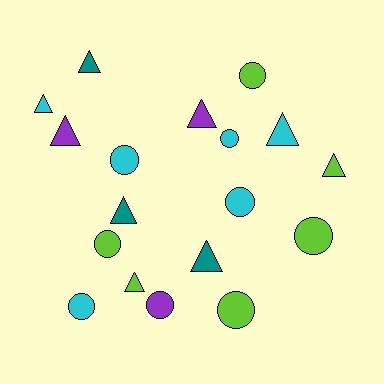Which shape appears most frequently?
Triangle, with 9 objects.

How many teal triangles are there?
There are 3 teal triangles.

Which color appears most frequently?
Lime, with 6 objects.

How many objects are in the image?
There are 18 objects.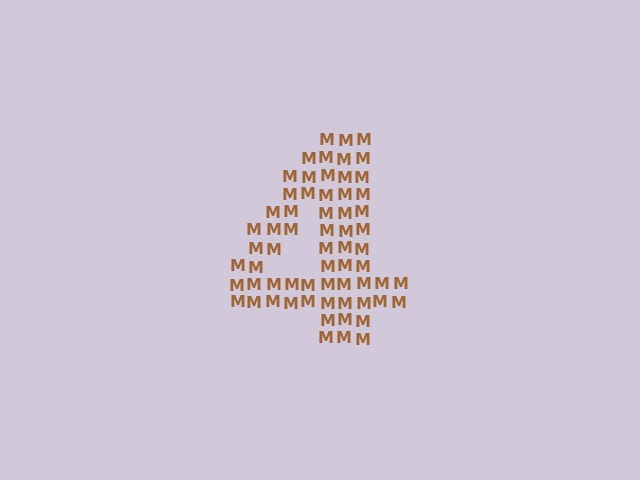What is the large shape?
The large shape is the digit 4.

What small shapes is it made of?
It is made of small letter M's.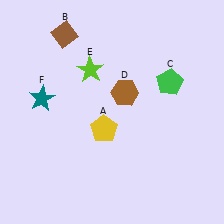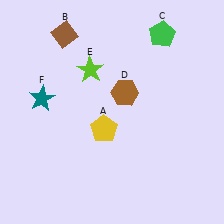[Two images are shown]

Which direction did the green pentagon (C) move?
The green pentagon (C) moved up.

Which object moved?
The green pentagon (C) moved up.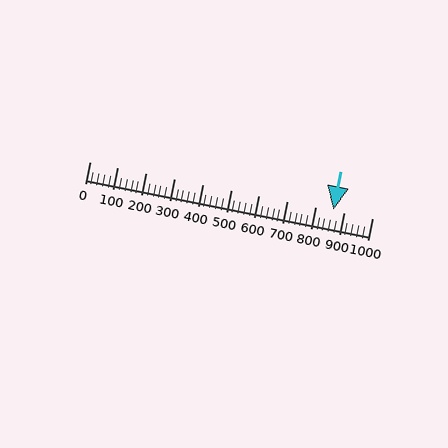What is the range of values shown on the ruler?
The ruler shows values from 0 to 1000.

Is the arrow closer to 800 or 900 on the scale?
The arrow is closer to 900.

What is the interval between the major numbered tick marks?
The major tick marks are spaced 100 units apart.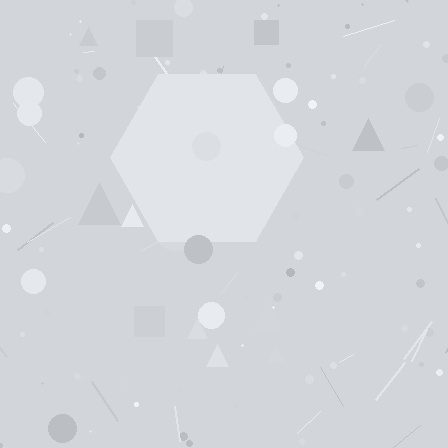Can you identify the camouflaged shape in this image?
The camouflaged shape is a hexagon.